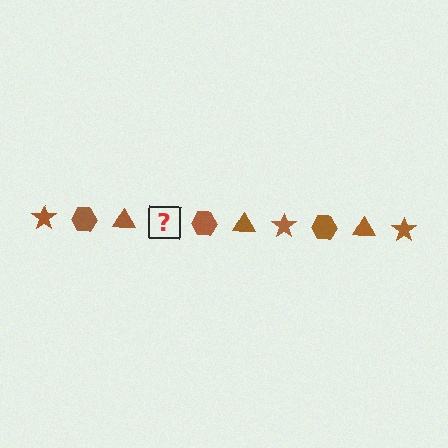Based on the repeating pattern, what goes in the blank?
The blank should be a brown star.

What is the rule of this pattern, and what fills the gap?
The rule is that the pattern cycles through star, hexagon, triangle shapes in brown. The gap should be filled with a brown star.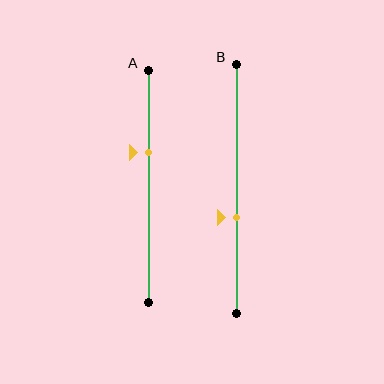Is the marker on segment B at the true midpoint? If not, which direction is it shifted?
No, the marker on segment B is shifted downward by about 11% of the segment length.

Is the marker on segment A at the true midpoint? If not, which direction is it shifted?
No, the marker on segment A is shifted upward by about 15% of the segment length.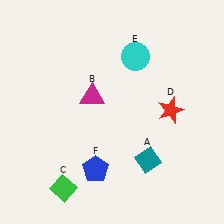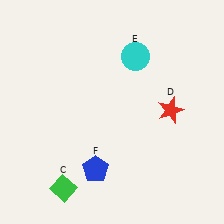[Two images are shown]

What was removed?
The magenta triangle (B), the teal diamond (A) were removed in Image 2.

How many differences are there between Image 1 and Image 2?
There are 2 differences between the two images.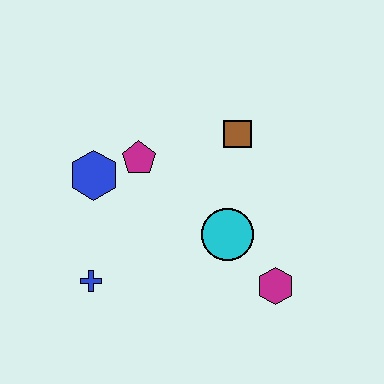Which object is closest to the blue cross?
The blue hexagon is closest to the blue cross.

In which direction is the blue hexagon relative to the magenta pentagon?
The blue hexagon is to the left of the magenta pentagon.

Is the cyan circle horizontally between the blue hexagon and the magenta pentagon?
No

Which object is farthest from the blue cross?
The brown square is farthest from the blue cross.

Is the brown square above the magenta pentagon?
Yes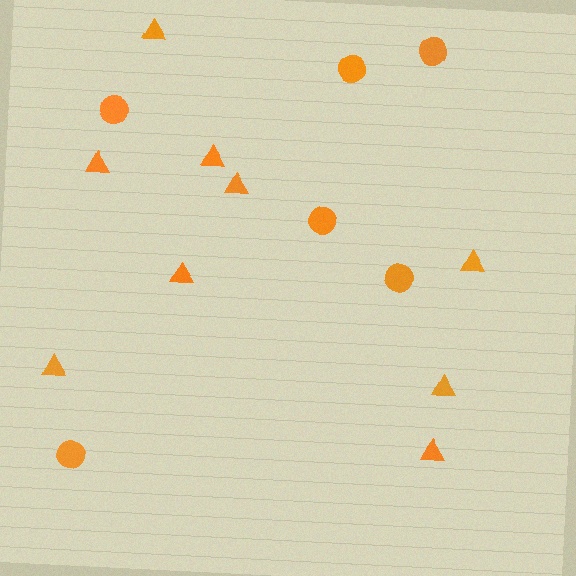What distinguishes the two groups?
There are 2 groups: one group of triangles (9) and one group of circles (6).